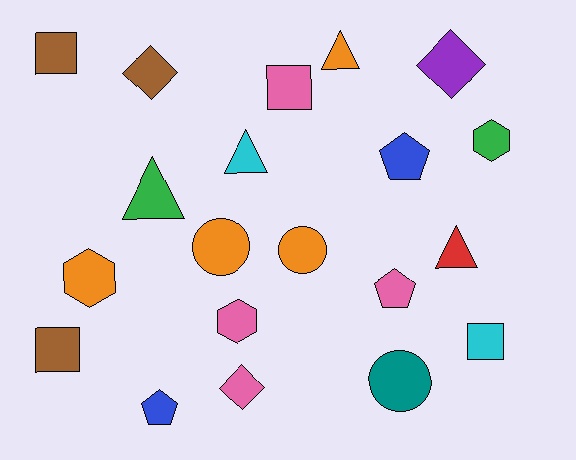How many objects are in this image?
There are 20 objects.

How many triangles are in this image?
There are 4 triangles.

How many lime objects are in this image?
There are no lime objects.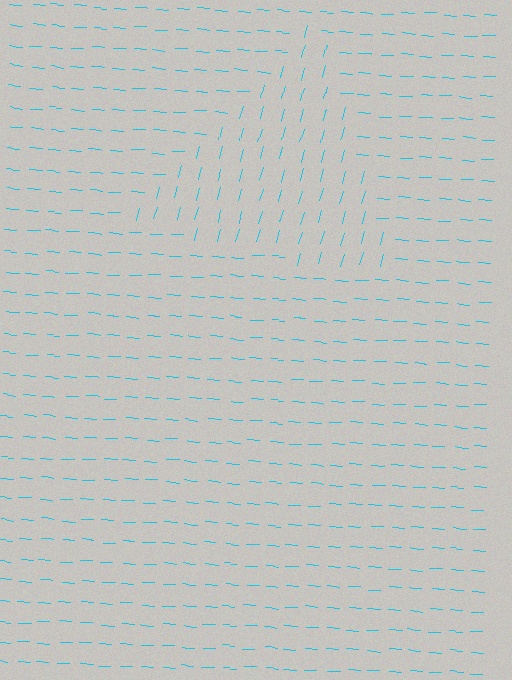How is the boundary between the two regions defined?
The boundary is defined purely by a change in line orientation (approximately 78 degrees difference). All lines are the same color and thickness.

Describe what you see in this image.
The image is filled with small cyan line segments. A triangle region in the image has lines oriented differently from the surrounding lines, creating a visible texture boundary.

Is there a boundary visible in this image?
Yes, there is a texture boundary formed by a change in line orientation.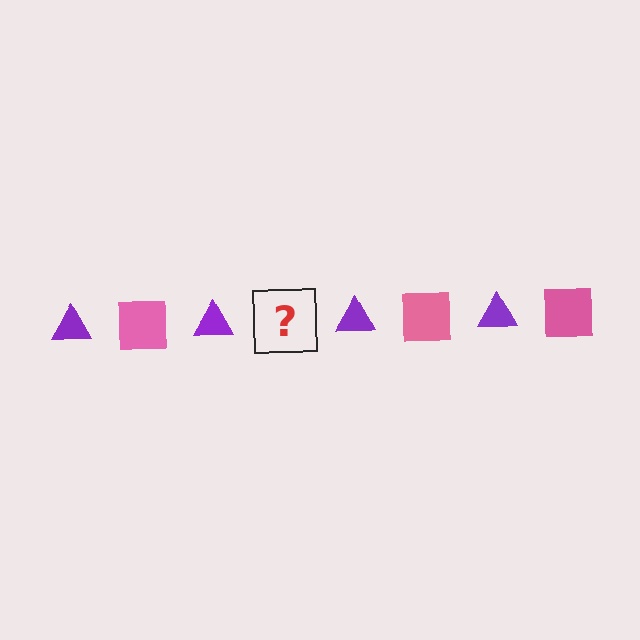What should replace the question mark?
The question mark should be replaced with a pink square.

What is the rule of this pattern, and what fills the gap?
The rule is that the pattern alternates between purple triangle and pink square. The gap should be filled with a pink square.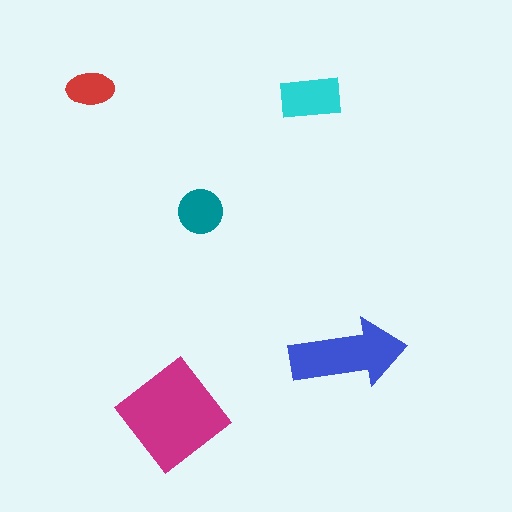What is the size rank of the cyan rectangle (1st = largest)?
3rd.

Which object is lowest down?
The magenta diamond is bottommost.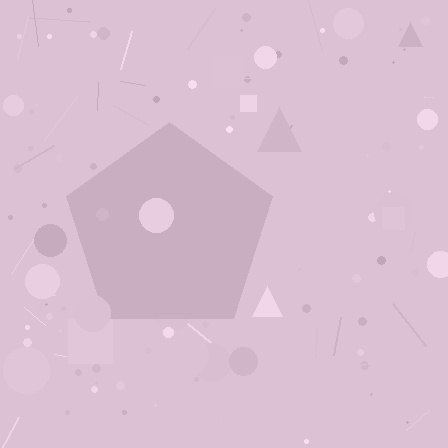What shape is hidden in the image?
A pentagon is hidden in the image.